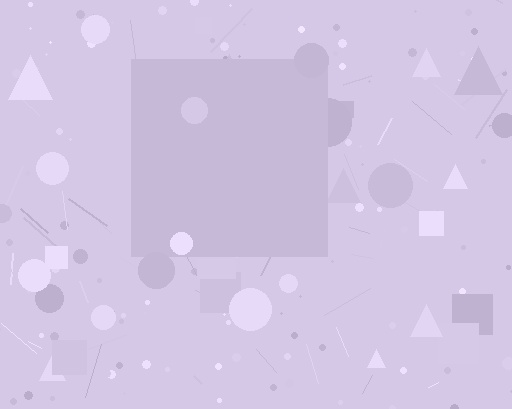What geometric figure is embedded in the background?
A square is embedded in the background.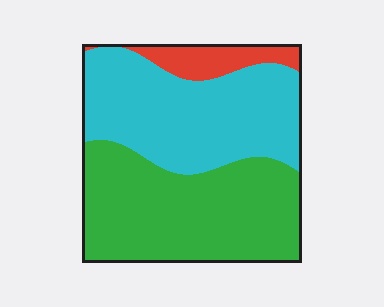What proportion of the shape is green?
Green covers around 45% of the shape.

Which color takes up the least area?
Red, at roughly 10%.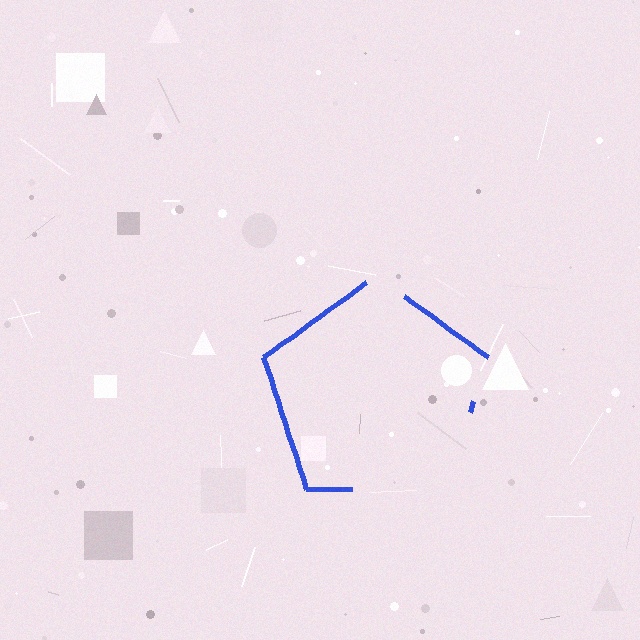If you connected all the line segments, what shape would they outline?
They would outline a pentagon.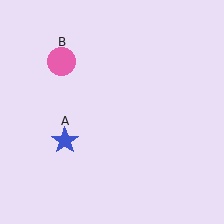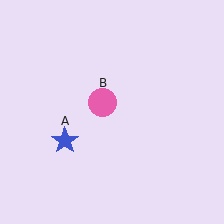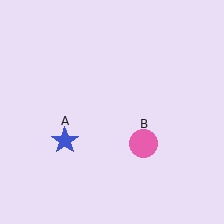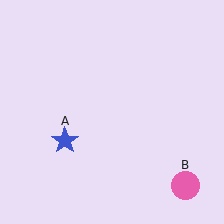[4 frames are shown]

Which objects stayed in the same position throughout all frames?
Blue star (object A) remained stationary.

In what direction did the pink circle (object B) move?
The pink circle (object B) moved down and to the right.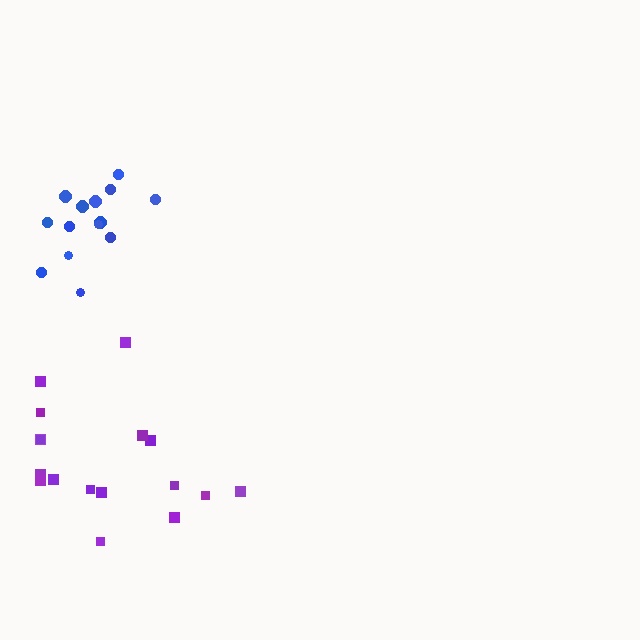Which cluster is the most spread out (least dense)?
Purple.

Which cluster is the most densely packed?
Blue.